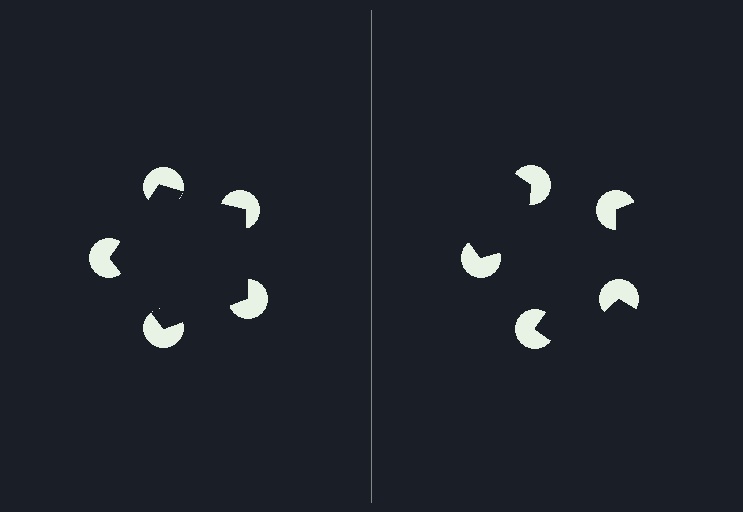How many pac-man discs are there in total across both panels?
10 — 5 on each side.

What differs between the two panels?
The pac-man discs are positioned identically on both sides; only the wedge orientations differ. On the left they align to a pentagon; on the right they are misaligned.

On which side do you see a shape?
An illusory pentagon appears on the left side. On the right side the wedge cuts are rotated, so no coherent shape forms.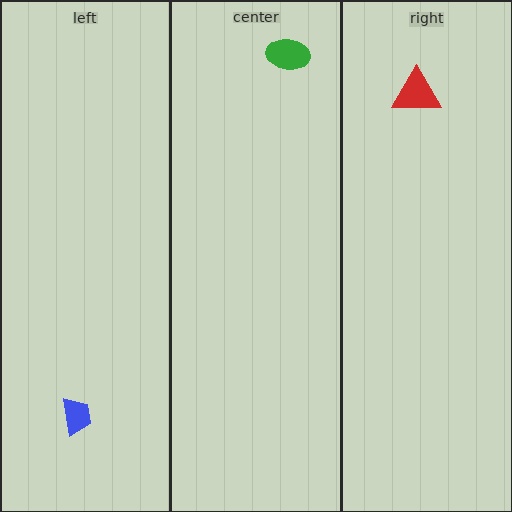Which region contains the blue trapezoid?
The left region.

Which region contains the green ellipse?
The center region.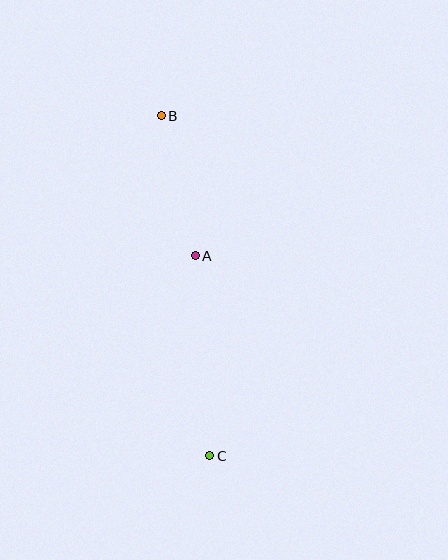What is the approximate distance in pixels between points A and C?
The distance between A and C is approximately 201 pixels.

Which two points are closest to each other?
Points A and B are closest to each other.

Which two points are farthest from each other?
Points B and C are farthest from each other.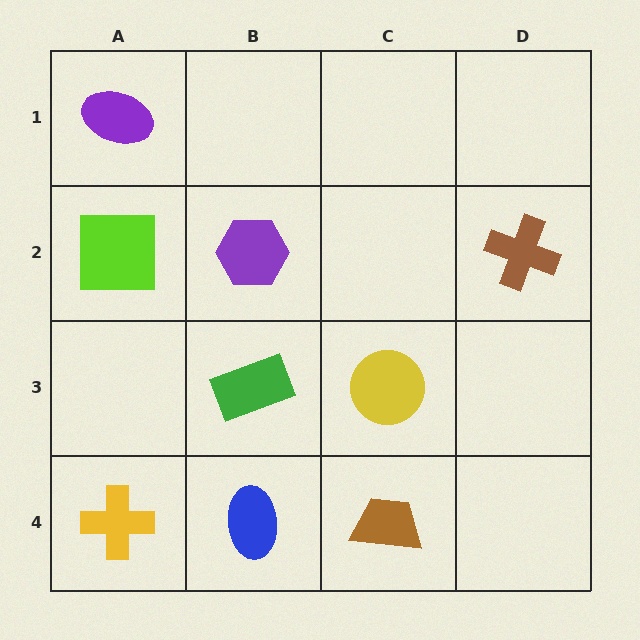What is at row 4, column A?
A yellow cross.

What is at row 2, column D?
A brown cross.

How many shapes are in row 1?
1 shape.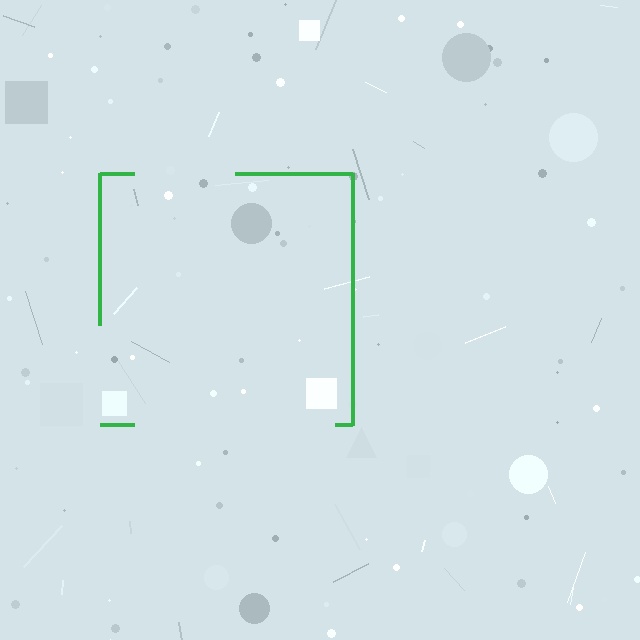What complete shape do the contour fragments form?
The contour fragments form a square.